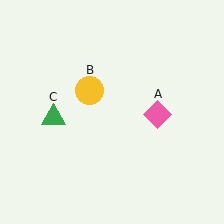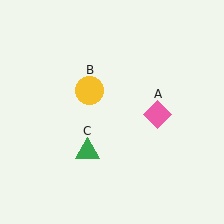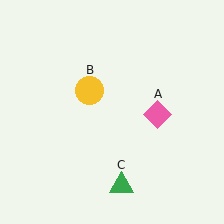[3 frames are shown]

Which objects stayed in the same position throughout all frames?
Pink diamond (object A) and yellow circle (object B) remained stationary.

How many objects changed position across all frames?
1 object changed position: green triangle (object C).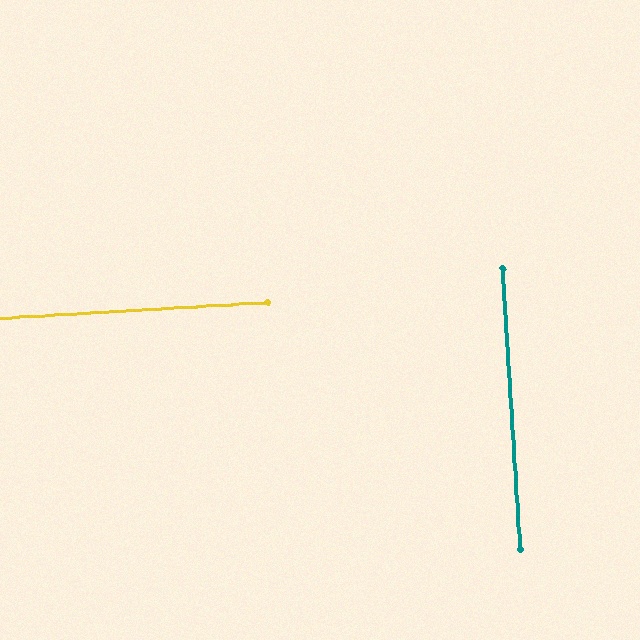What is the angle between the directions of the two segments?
Approximately 90 degrees.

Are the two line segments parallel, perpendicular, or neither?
Perpendicular — they meet at approximately 90°.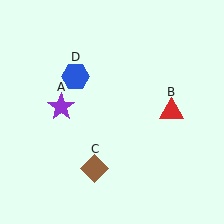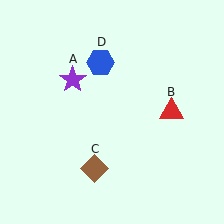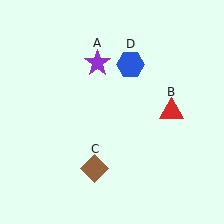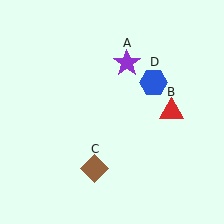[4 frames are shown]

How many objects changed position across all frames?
2 objects changed position: purple star (object A), blue hexagon (object D).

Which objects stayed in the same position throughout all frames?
Red triangle (object B) and brown diamond (object C) remained stationary.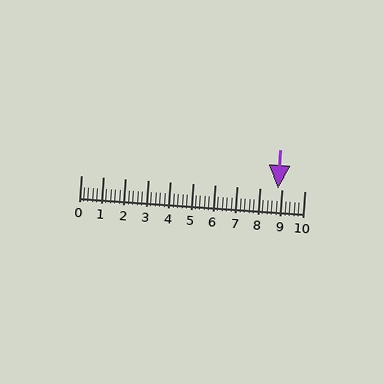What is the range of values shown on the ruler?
The ruler shows values from 0 to 10.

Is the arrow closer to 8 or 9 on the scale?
The arrow is closer to 9.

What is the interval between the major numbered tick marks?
The major tick marks are spaced 1 units apart.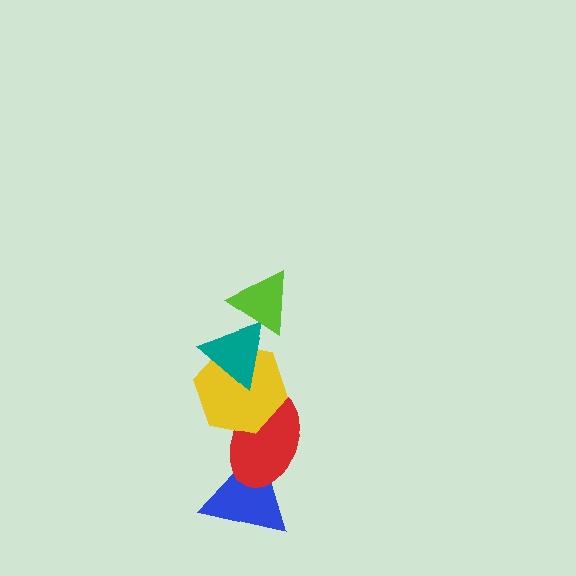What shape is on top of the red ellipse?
The yellow hexagon is on top of the red ellipse.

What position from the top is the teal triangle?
The teal triangle is 2nd from the top.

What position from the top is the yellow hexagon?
The yellow hexagon is 3rd from the top.